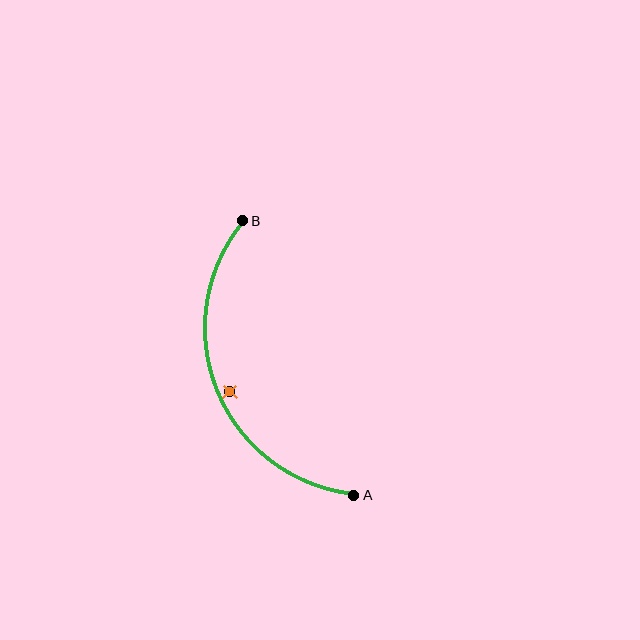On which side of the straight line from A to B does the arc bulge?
The arc bulges to the left of the straight line connecting A and B.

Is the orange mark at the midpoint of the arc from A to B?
No — the orange mark does not lie on the arc at all. It sits slightly inside the curve.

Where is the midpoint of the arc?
The arc midpoint is the point on the curve farthest from the straight line joining A and B. It sits to the left of that line.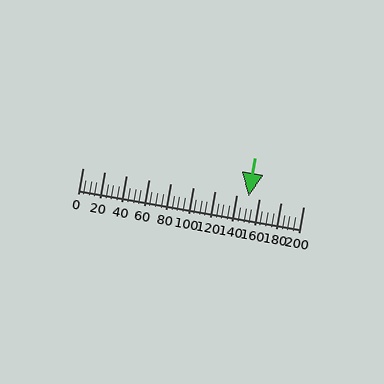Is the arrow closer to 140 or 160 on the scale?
The arrow is closer to 160.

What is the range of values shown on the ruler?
The ruler shows values from 0 to 200.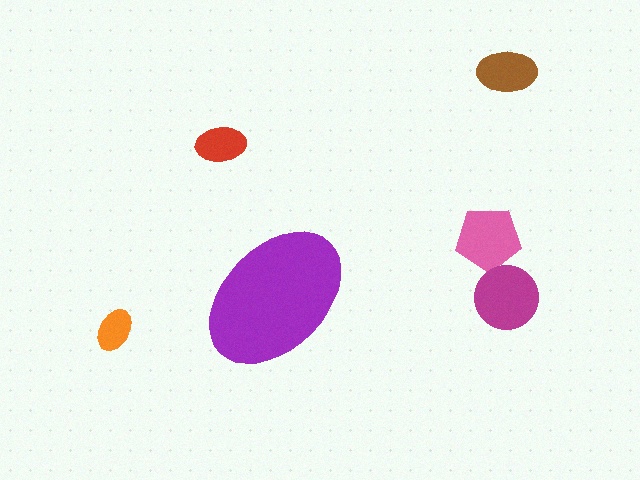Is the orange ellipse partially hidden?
No, the orange ellipse is fully visible.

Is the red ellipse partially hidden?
No, the red ellipse is fully visible.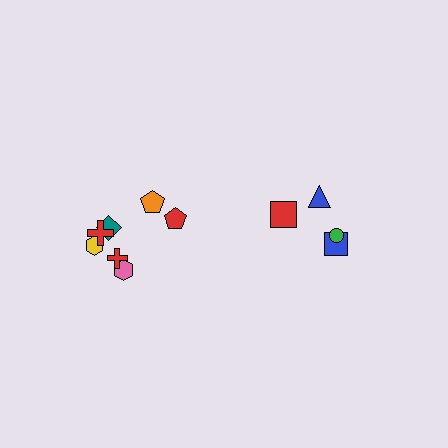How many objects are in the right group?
There are 4 objects.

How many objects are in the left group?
There are 7 objects.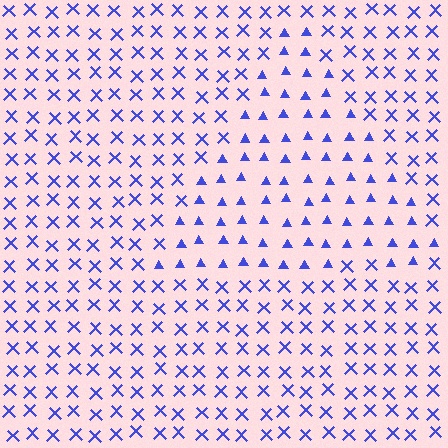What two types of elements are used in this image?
The image uses triangles inside the triangle region and X marks outside it.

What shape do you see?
I see a triangle.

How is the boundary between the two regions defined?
The boundary is defined by a change in element shape: triangles inside vs. X marks outside. All elements share the same color and spacing.